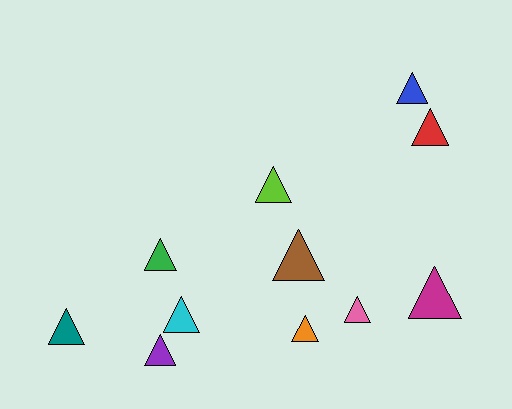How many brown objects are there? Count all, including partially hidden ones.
There is 1 brown object.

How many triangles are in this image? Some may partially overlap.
There are 11 triangles.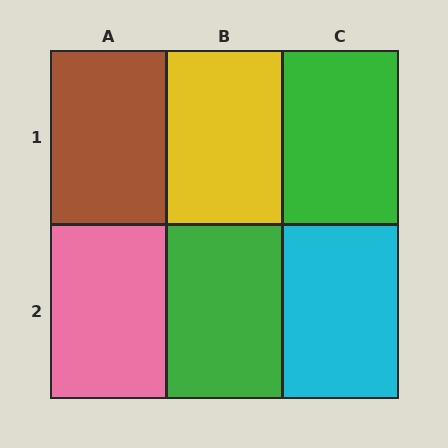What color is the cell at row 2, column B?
Green.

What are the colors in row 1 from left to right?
Brown, yellow, green.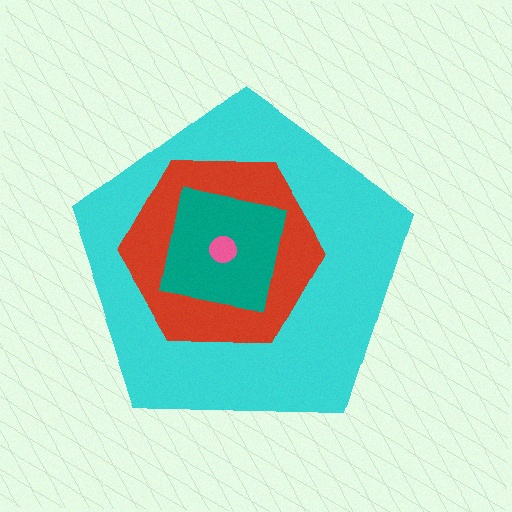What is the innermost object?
The pink circle.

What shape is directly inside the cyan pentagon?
The red hexagon.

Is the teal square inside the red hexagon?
Yes.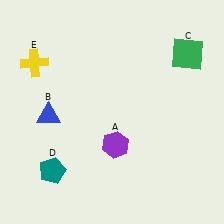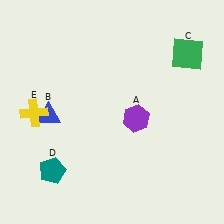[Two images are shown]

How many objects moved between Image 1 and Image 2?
2 objects moved between the two images.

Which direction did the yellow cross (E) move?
The yellow cross (E) moved down.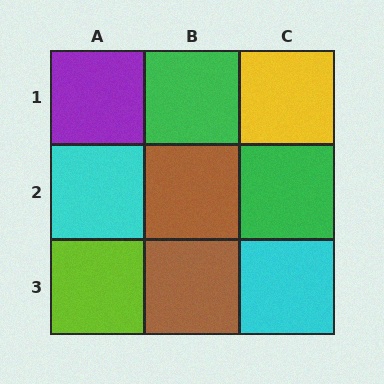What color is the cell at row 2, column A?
Cyan.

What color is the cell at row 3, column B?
Brown.